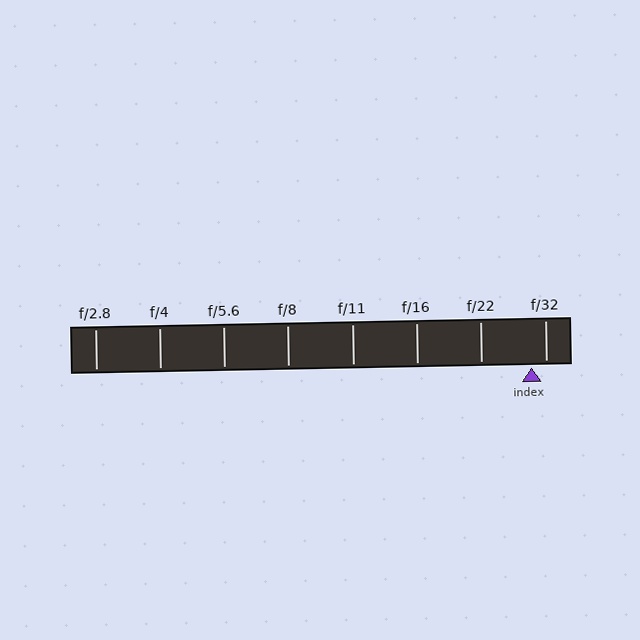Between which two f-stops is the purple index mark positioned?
The index mark is between f/22 and f/32.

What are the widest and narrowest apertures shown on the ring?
The widest aperture shown is f/2.8 and the narrowest is f/32.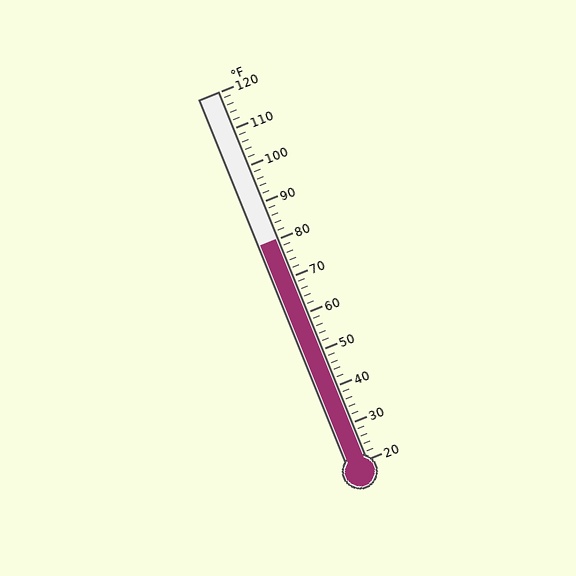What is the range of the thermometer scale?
The thermometer scale ranges from 20°F to 120°F.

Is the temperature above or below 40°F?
The temperature is above 40°F.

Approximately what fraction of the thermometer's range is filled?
The thermometer is filled to approximately 60% of its range.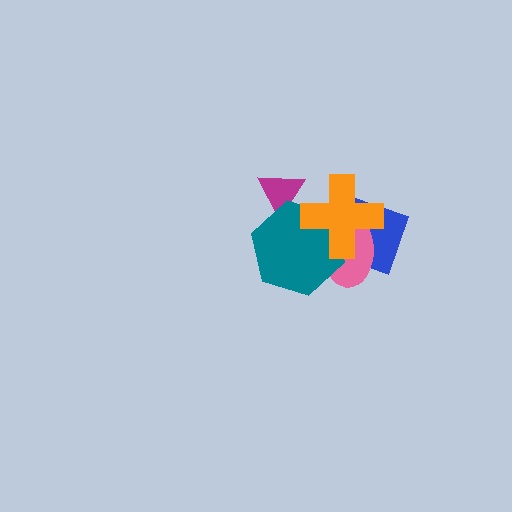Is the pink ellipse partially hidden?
Yes, it is partially covered by another shape.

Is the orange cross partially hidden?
No, no other shape covers it.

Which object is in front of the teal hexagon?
The orange cross is in front of the teal hexagon.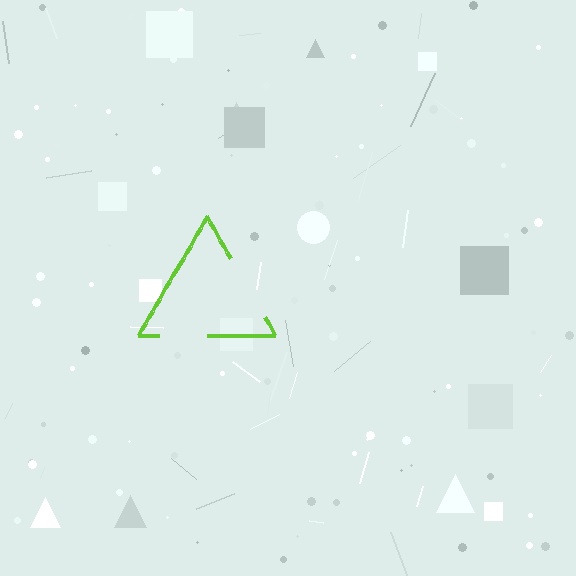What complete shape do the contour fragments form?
The contour fragments form a triangle.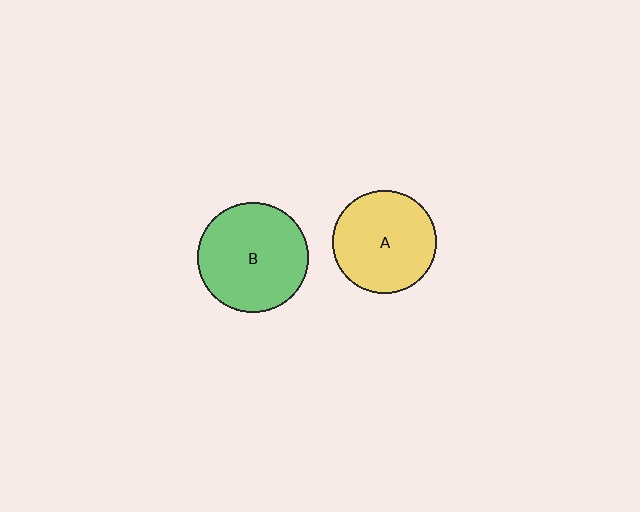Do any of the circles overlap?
No, none of the circles overlap.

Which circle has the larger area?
Circle B (green).